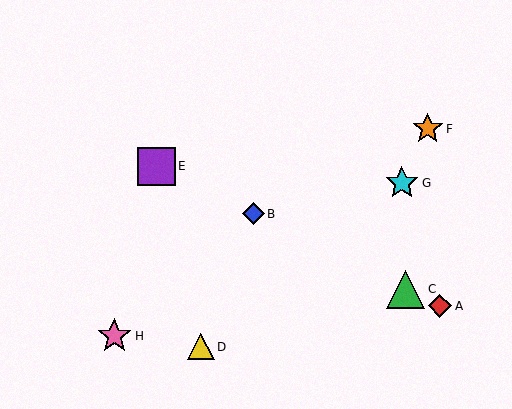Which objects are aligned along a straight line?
Objects A, B, C, E are aligned along a straight line.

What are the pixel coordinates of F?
Object F is at (428, 129).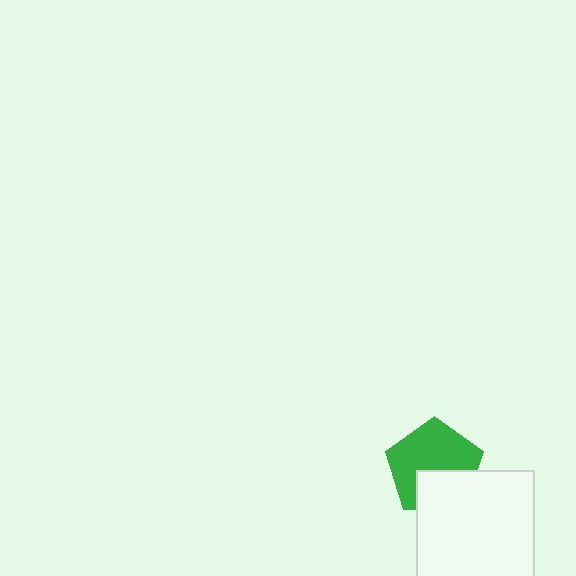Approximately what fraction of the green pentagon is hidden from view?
Roughly 35% of the green pentagon is hidden behind the white square.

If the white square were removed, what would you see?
You would see the complete green pentagon.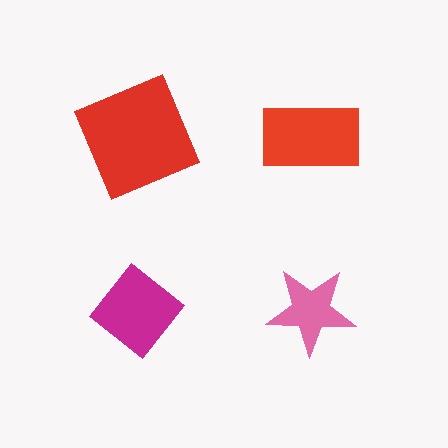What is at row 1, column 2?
A red rectangle.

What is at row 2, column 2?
A pink star.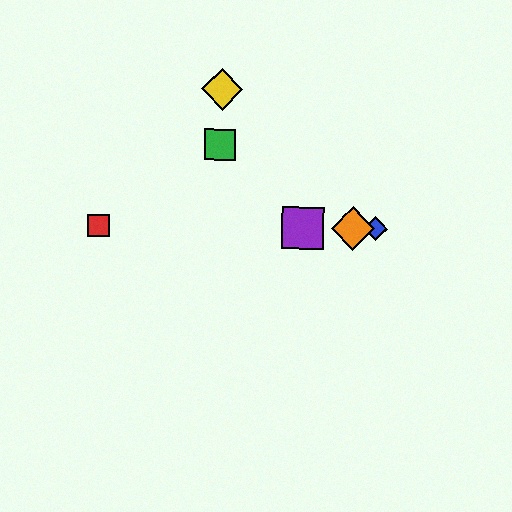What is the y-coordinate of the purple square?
The purple square is at y≈228.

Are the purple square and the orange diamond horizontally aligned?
Yes, both are at y≈228.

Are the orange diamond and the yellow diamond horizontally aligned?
No, the orange diamond is at y≈229 and the yellow diamond is at y≈89.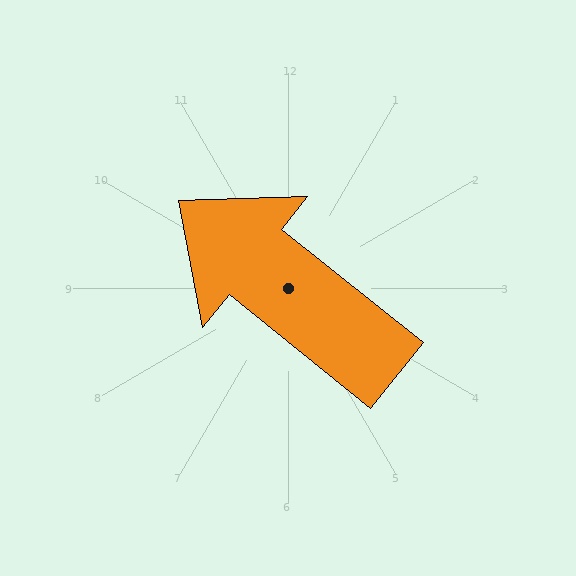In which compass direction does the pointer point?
Northwest.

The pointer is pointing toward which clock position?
Roughly 10 o'clock.